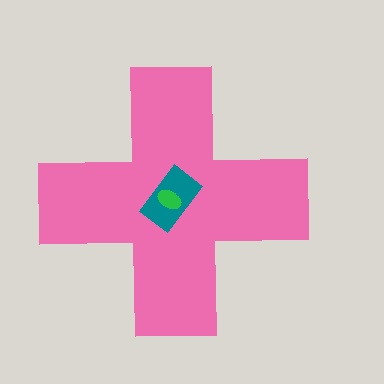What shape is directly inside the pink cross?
The teal rectangle.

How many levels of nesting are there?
3.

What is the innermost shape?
The green ellipse.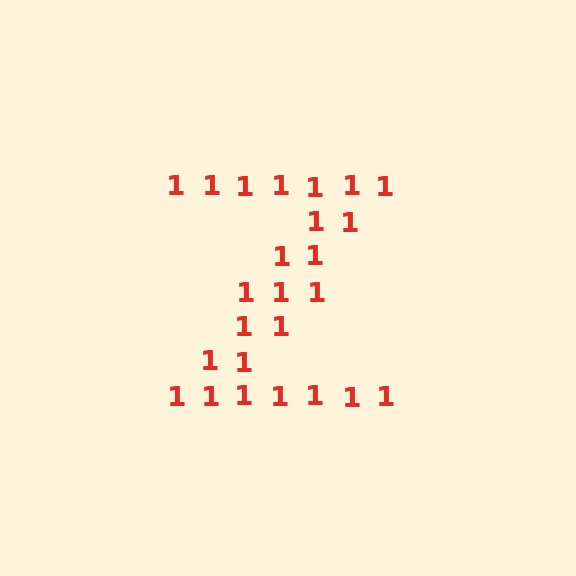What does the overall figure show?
The overall figure shows the letter Z.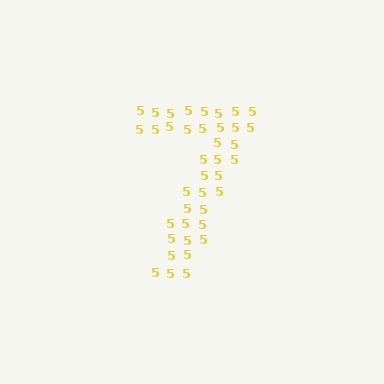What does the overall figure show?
The overall figure shows the digit 7.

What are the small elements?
The small elements are digit 5's.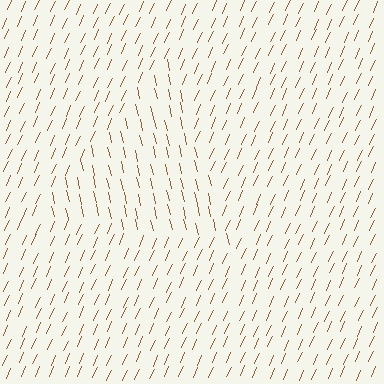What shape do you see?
I see a triangle.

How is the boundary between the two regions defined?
The boundary is defined purely by a change in line orientation (approximately 37 degrees difference). All lines are the same color and thickness.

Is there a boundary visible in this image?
Yes, there is a texture boundary formed by a change in line orientation.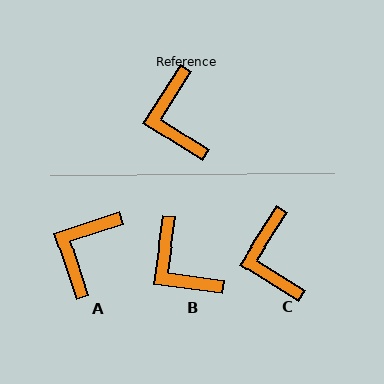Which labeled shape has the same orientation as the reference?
C.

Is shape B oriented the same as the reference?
No, it is off by about 25 degrees.